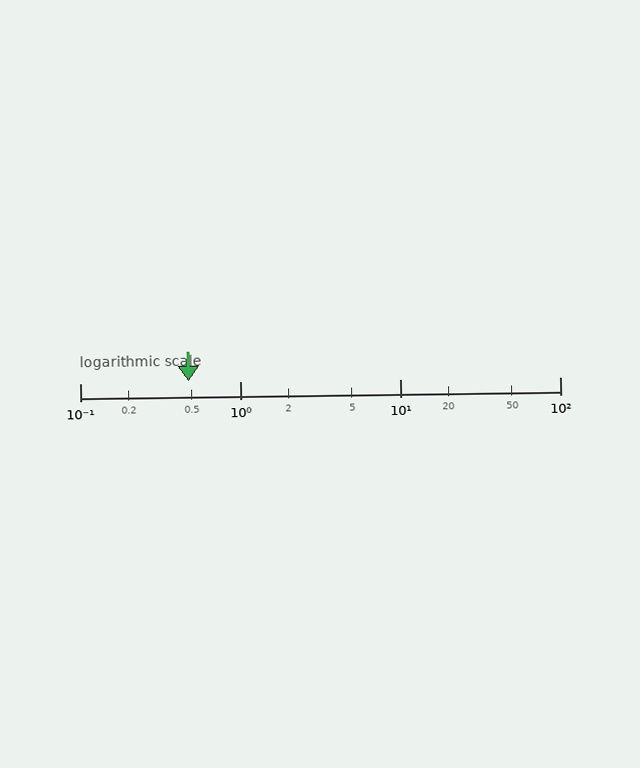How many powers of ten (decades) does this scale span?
The scale spans 3 decades, from 0.1 to 100.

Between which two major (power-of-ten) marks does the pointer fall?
The pointer is between 0.1 and 1.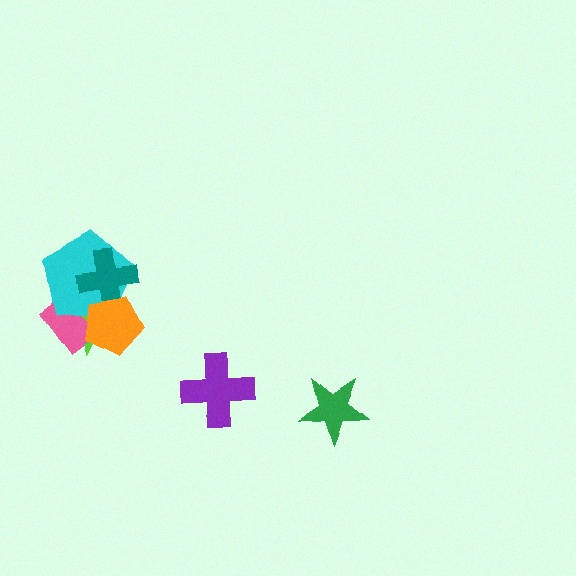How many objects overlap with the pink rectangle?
3 objects overlap with the pink rectangle.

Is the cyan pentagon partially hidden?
Yes, it is partially covered by another shape.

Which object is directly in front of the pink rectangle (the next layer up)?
The cyan pentagon is directly in front of the pink rectangle.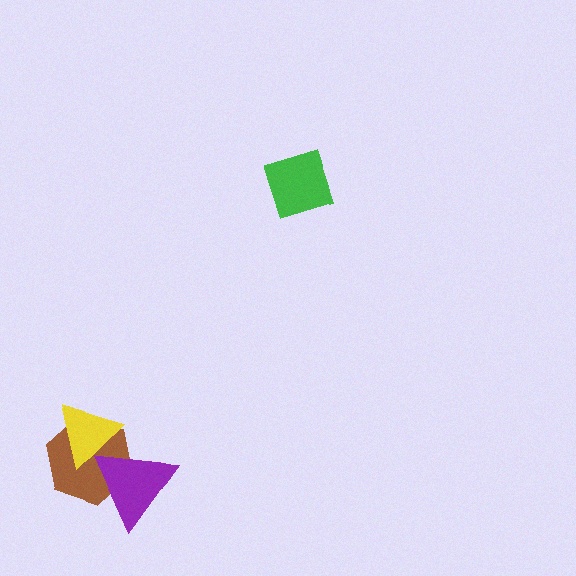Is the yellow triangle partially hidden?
No, no other shape covers it.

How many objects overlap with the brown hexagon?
2 objects overlap with the brown hexagon.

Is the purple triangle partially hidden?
Yes, it is partially covered by another shape.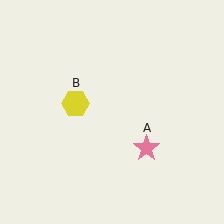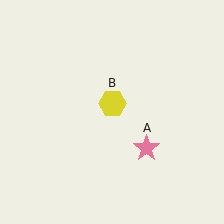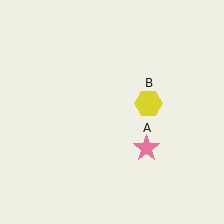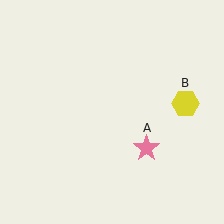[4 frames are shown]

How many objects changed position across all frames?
1 object changed position: yellow hexagon (object B).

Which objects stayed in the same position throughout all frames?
Pink star (object A) remained stationary.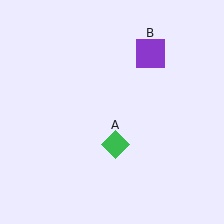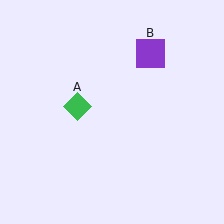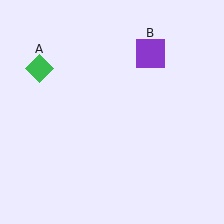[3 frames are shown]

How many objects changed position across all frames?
1 object changed position: green diamond (object A).